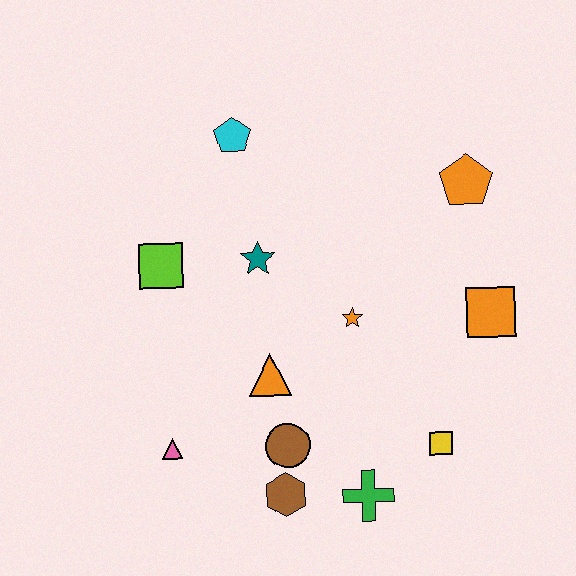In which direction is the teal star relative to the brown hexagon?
The teal star is above the brown hexagon.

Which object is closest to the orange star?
The orange triangle is closest to the orange star.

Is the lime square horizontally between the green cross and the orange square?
No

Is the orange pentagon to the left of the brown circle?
No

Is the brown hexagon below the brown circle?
Yes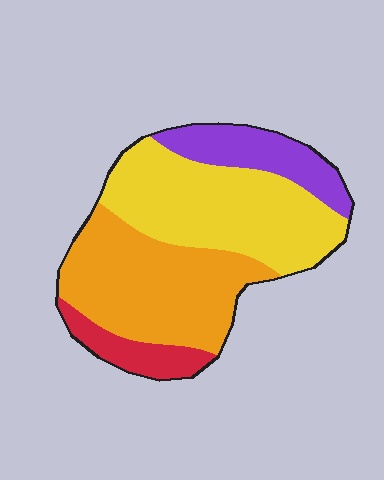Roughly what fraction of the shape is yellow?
Yellow takes up about three eighths (3/8) of the shape.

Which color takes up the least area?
Red, at roughly 10%.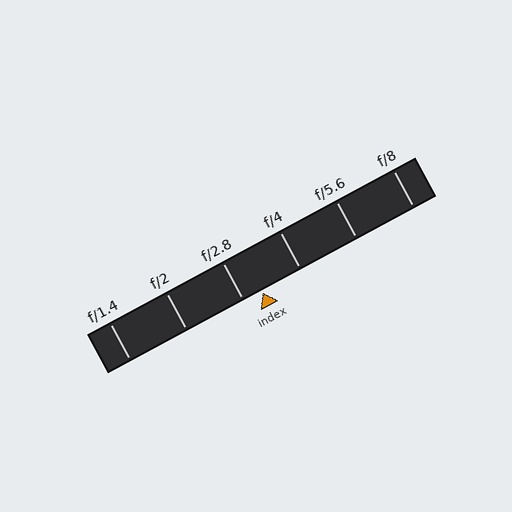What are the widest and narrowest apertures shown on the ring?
The widest aperture shown is f/1.4 and the narrowest is f/8.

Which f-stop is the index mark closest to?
The index mark is closest to f/2.8.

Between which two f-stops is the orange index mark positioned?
The index mark is between f/2.8 and f/4.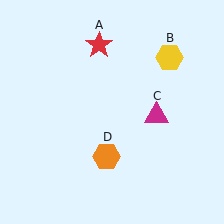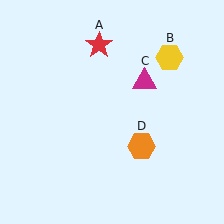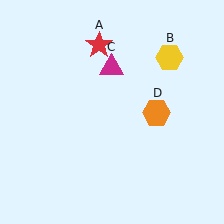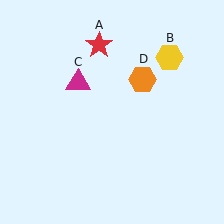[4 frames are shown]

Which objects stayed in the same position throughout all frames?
Red star (object A) and yellow hexagon (object B) remained stationary.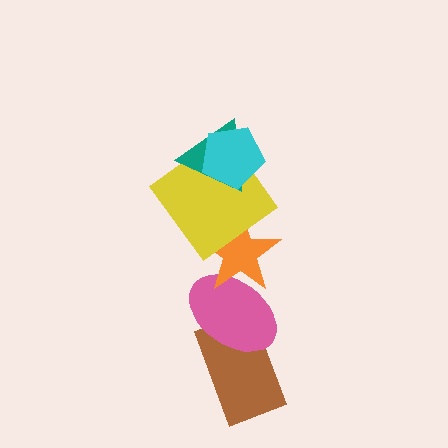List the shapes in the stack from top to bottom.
From top to bottom: the cyan pentagon, the teal triangle, the yellow diamond, the orange star, the pink ellipse, the brown rectangle.